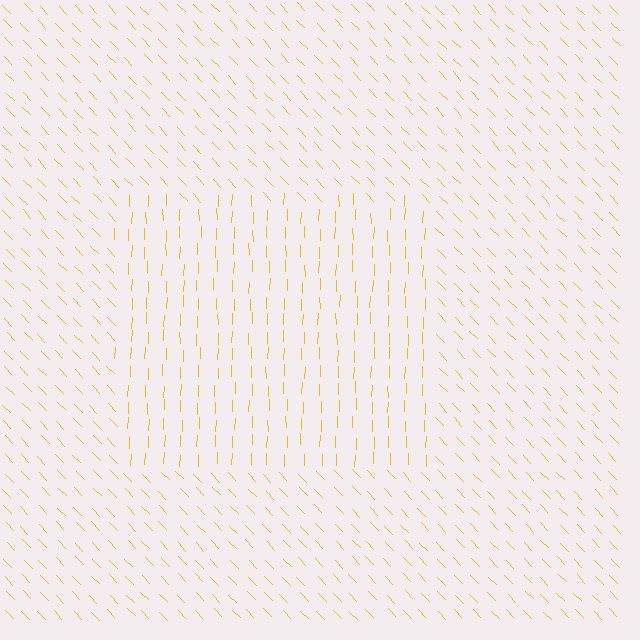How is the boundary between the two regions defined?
The boundary is defined purely by a change in line orientation (approximately 45 degrees difference). All lines are the same color and thickness.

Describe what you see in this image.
The image is filled with small yellow line segments. A rectangle region in the image has lines oriented differently from the surrounding lines, creating a visible texture boundary.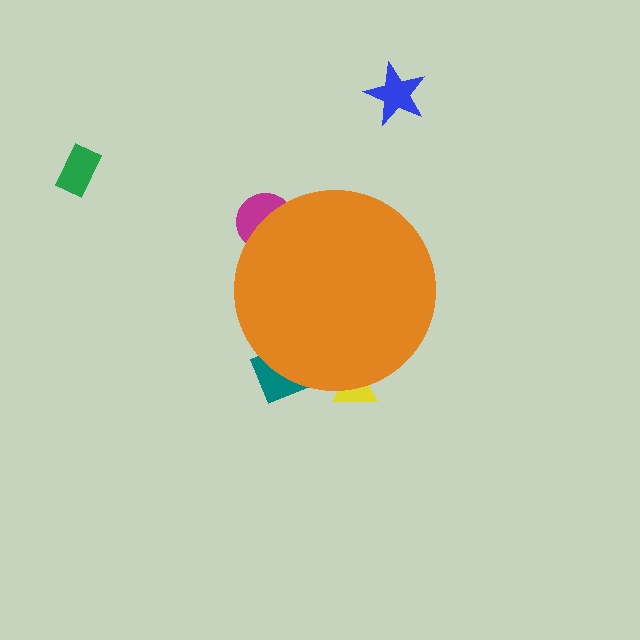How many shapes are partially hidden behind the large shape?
3 shapes are partially hidden.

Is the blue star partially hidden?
No, the blue star is fully visible.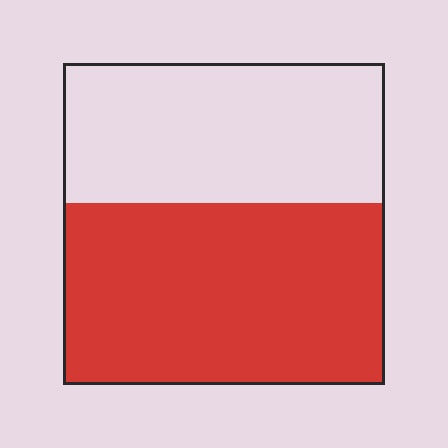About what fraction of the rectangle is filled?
About three fifths (3/5).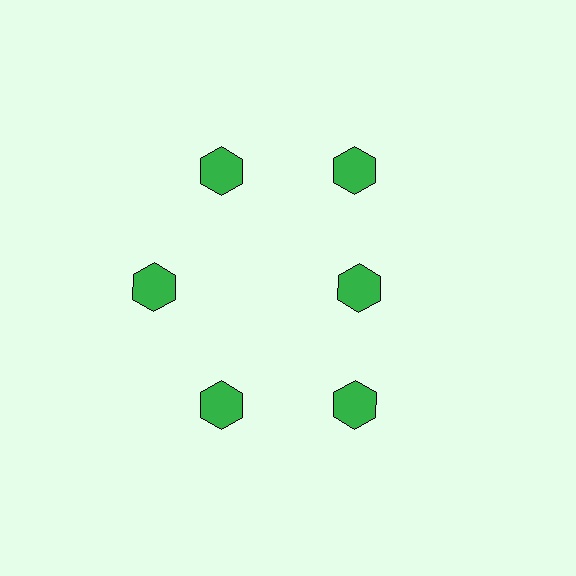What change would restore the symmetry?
The symmetry would be restored by moving it outward, back onto the ring so that all 6 hexagons sit at equal angles and equal distance from the center.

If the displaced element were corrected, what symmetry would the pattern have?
It would have 6-fold rotational symmetry — the pattern would map onto itself every 60 degrees.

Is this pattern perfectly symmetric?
No. The 6 green hexagons are arranged in a ring, but one element near the 3 o'clock position is pulled inward toward the center, breaking the 6-fold rotational symmetry.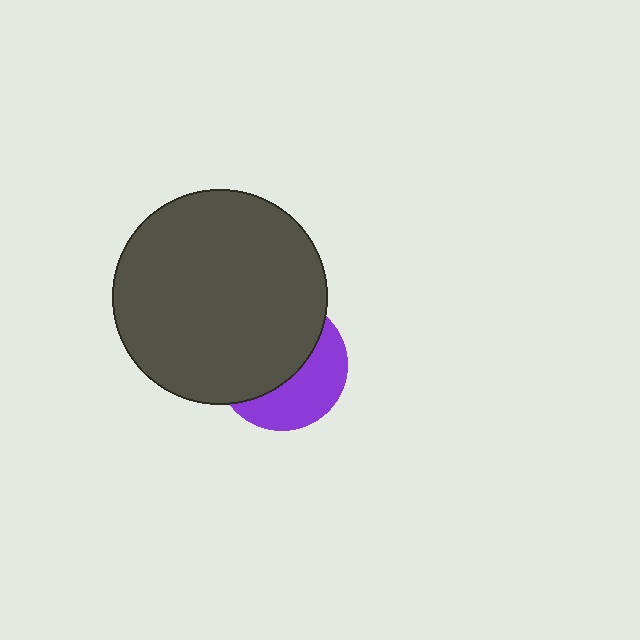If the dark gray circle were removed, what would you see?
You would see the complete purple circle.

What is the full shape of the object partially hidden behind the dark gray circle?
The partially hidden object is a purple circle.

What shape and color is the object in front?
The object in front is a dark gray circle.